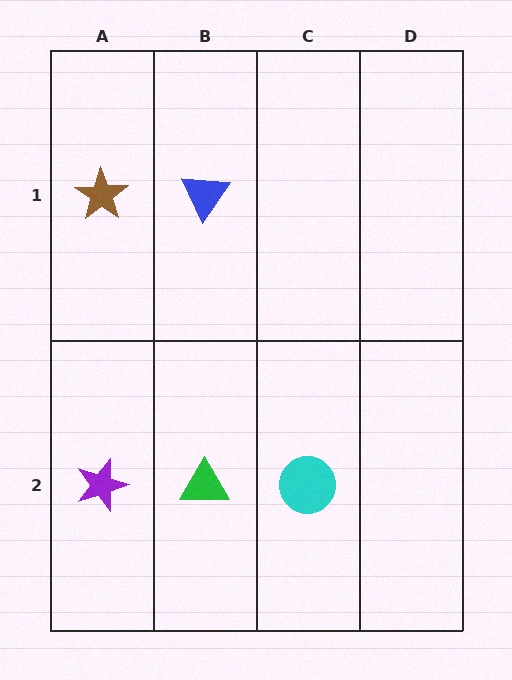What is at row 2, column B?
A green triangle.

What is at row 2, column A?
A purple star.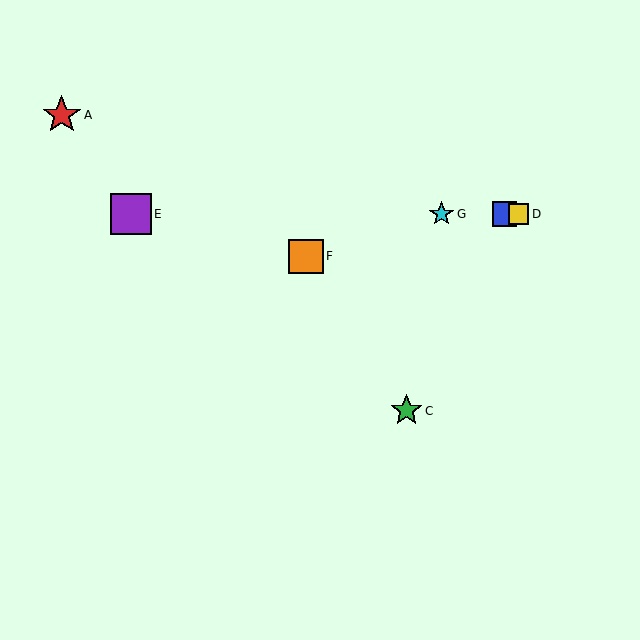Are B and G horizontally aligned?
Yes, both are at y≈214.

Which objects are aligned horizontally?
Objects B, D, E, G are aligned horizontally.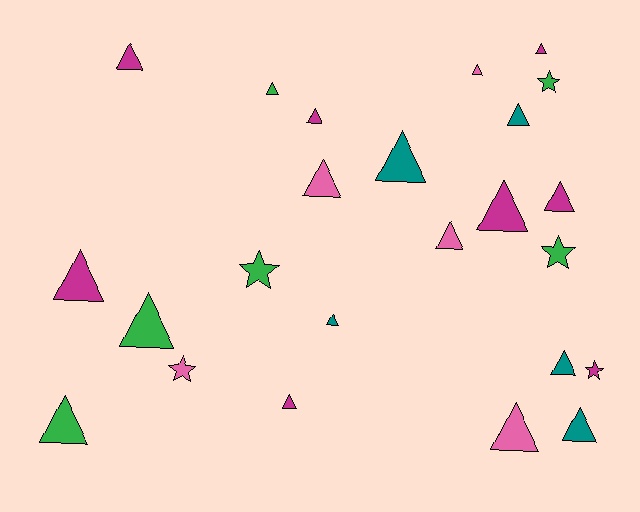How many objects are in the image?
There are 24 objects.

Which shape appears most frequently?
Triangle, with 19 objects.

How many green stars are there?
There are 3 green stars.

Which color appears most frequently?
Magenta, with 8 objects.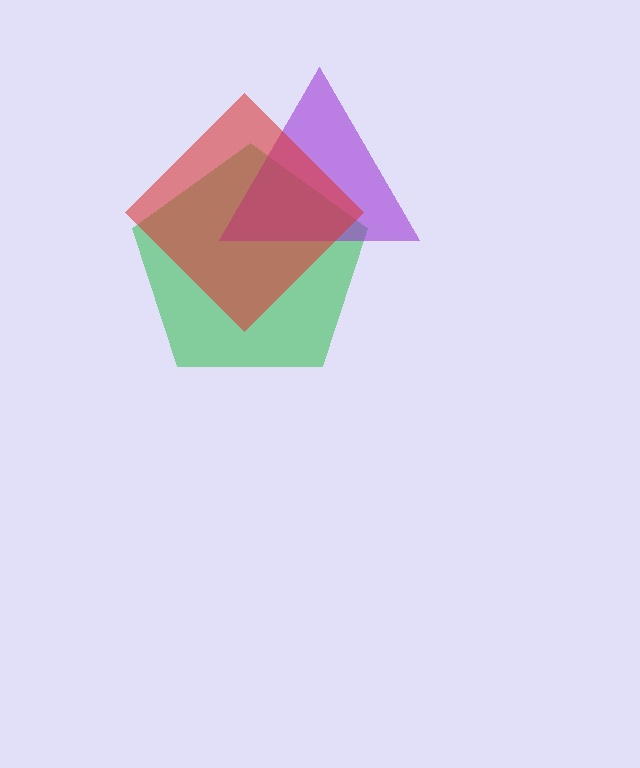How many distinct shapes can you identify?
There are 3 distinct shapes: a green pentagon, a purple triangle, a red diamond.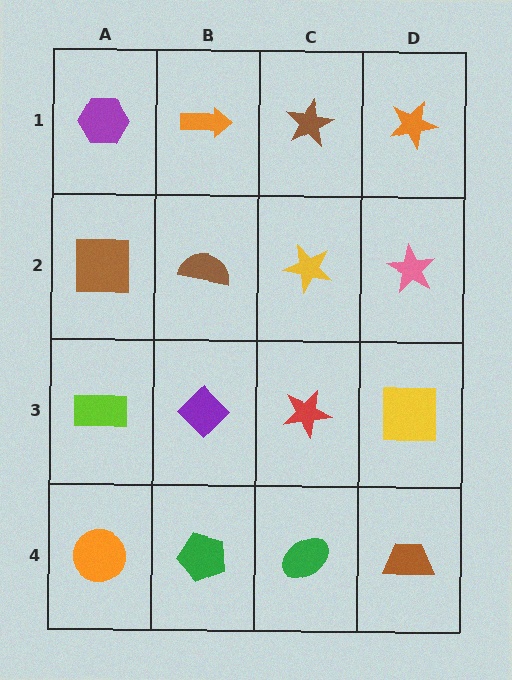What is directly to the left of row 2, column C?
A brown semicircle.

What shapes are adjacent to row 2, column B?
An orange arrow (row 1, column B), a purple diamond (row 3, column B), a brown square (row 2, column A), a yellow star (row 2, column C).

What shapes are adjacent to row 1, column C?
A yellow star (row 2, column C), an orange arrow (row 1, column B), an orange star (row 1, column D).